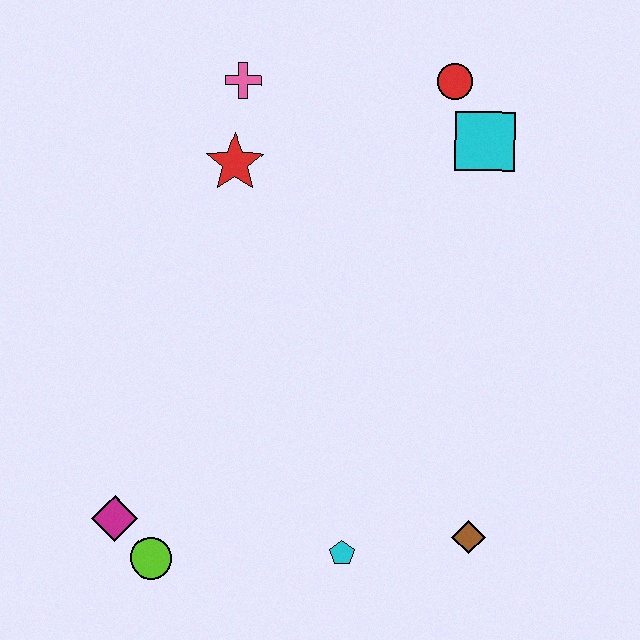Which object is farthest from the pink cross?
The brown diamond is farthest from the pink cross.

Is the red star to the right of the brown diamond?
No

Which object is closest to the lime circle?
The magenta diamond is closest to the lime circle.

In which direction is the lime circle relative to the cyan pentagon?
The lime circle is to the left of the cyan pentagon.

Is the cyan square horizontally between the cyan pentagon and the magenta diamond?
No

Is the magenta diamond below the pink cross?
Yes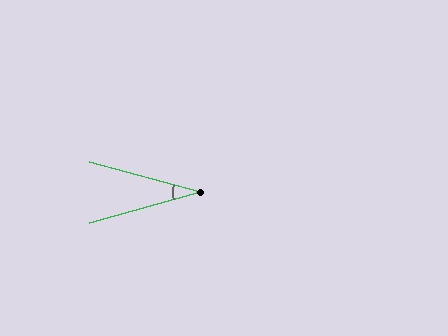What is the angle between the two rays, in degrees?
Approximately 31 degrees.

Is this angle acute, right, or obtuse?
It is acute.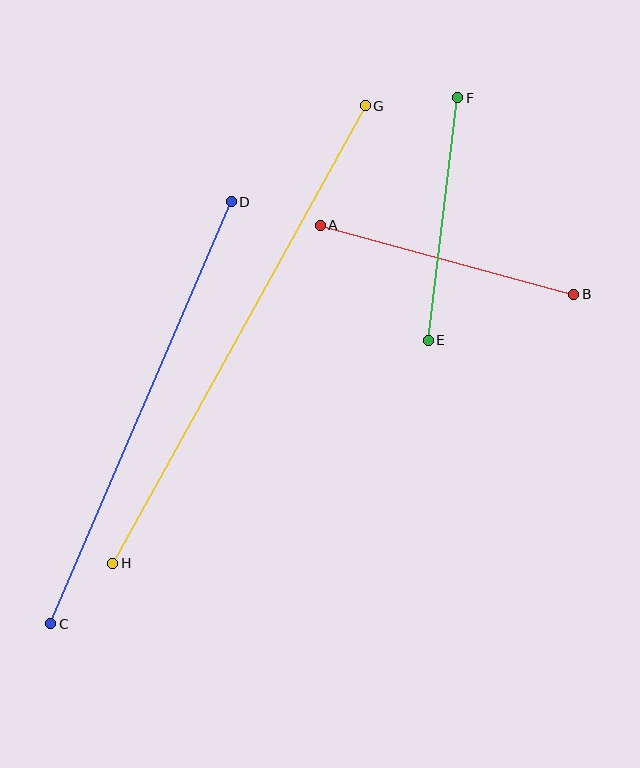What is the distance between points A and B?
The distance is approximately 263 pixels.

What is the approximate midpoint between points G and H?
The midpoint is at approximately (239, 335) pixels.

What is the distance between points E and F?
The distance is approximately 244 pixels.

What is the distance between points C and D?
The distance is approximately 459 pixels.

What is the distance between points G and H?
The distance is approximately 523 pixels.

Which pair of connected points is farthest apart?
Points G and H are farthest apart.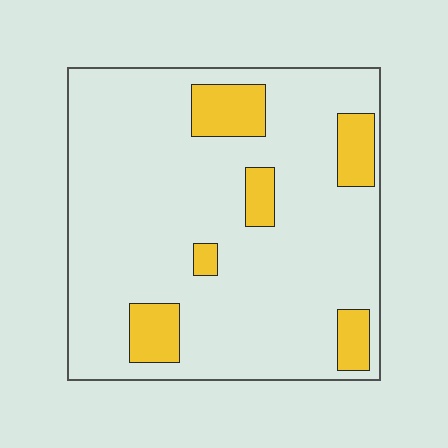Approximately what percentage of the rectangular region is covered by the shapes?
Approximately 15%.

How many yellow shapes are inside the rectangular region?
6.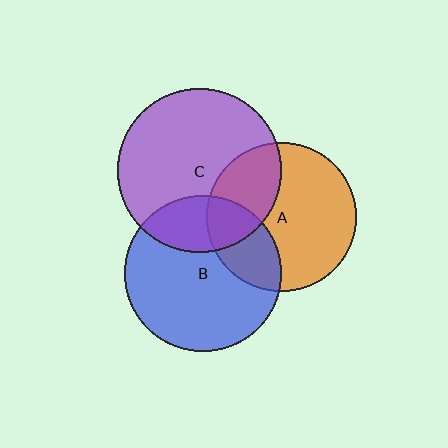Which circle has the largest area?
Circle C (purple).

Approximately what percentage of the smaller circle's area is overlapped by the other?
Approximately 30%.